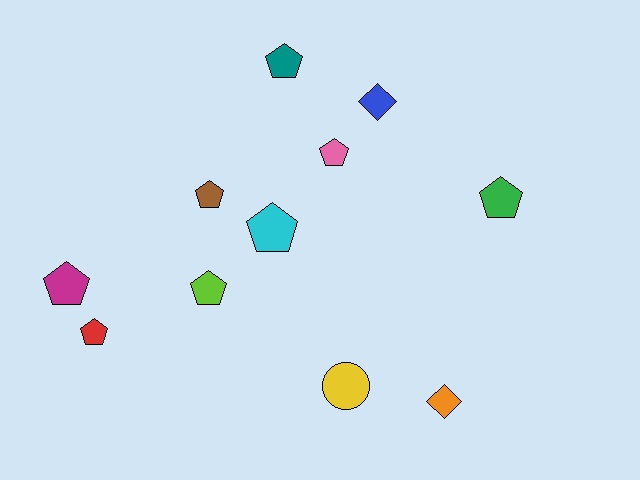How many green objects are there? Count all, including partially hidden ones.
There is 1 green object.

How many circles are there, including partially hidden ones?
There is 1 circle.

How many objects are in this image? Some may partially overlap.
There are 11 objects.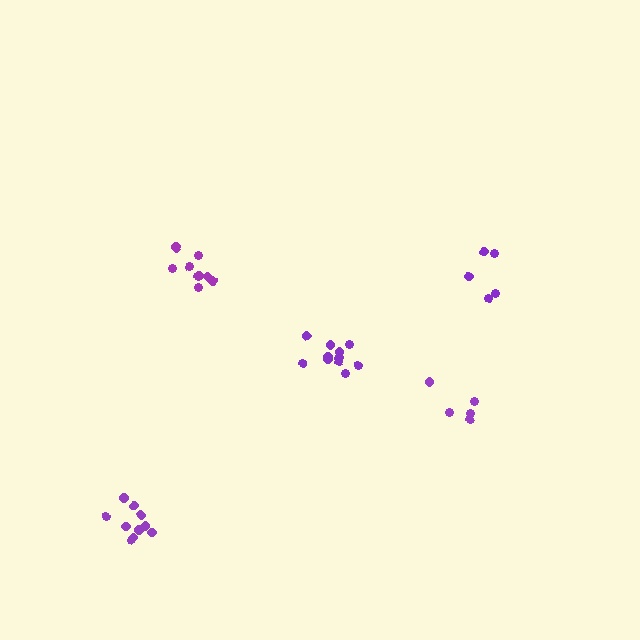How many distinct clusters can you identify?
There are 5 distinct clusters.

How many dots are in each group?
Group 1: 11 dots, Group 2: 5 dots, Group 3: 5 dots, Group 4: 10 dots, Group 5: 10 dots (41 total).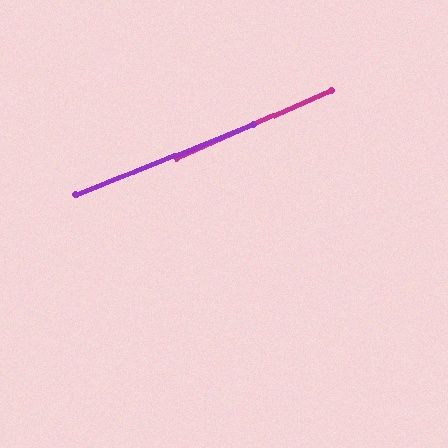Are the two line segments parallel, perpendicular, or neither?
Parallel — their directions differ by only 1.8°.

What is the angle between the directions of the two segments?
Approximately 2 degrees.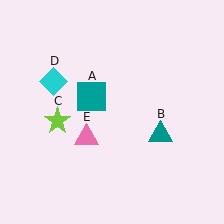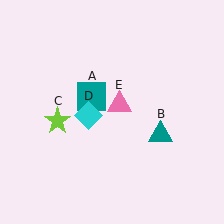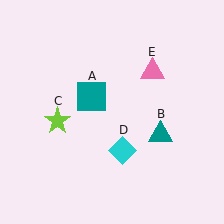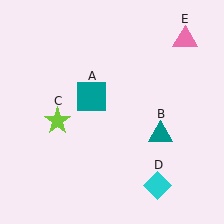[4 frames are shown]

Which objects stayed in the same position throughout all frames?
Teal square (object A) and teal triangle (object B) and lime star (object C) remained stationary.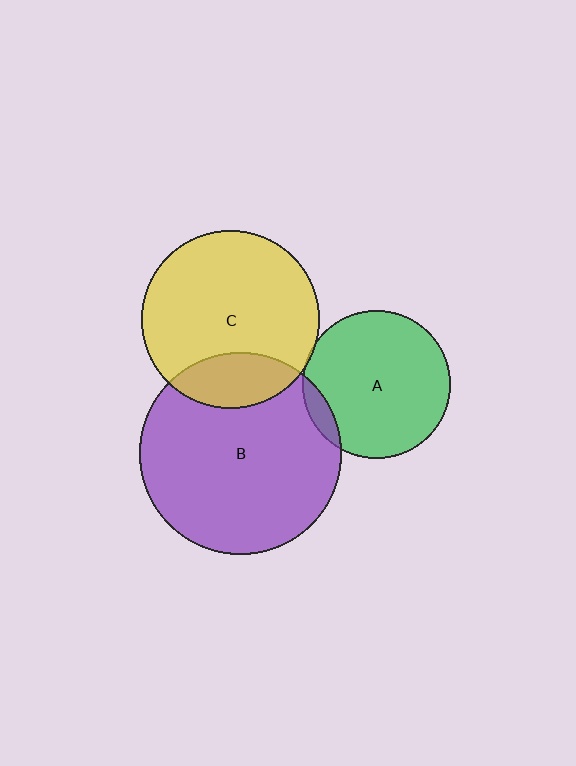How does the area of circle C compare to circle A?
Approximately 1.4 times.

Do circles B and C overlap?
Yes.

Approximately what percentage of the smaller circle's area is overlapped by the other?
Approximately 20%.